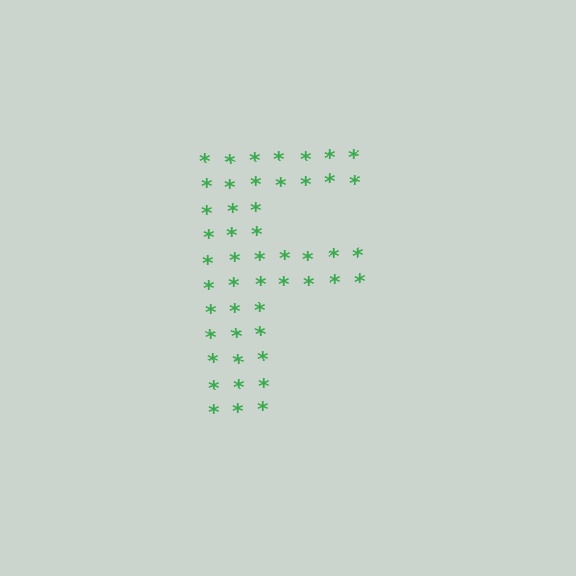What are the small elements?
The small elements are asterisks.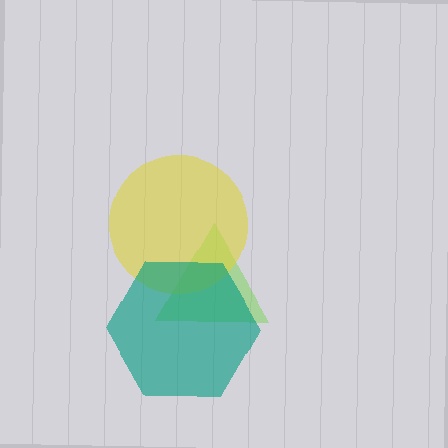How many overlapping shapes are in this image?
There are 3 overlapping shapes in the image.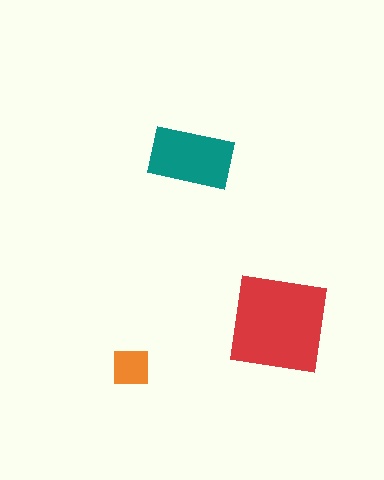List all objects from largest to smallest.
The red square, the teal rectangle, the orange square.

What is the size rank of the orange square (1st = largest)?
3rd.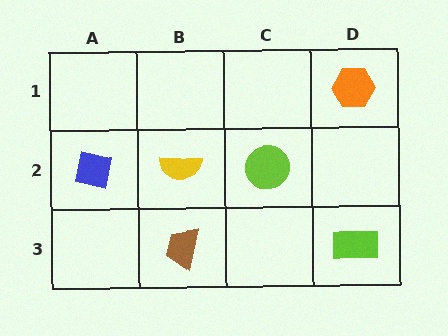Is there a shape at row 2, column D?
No, that cell is empty.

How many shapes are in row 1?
1 shape.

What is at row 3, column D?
A lime rectangle.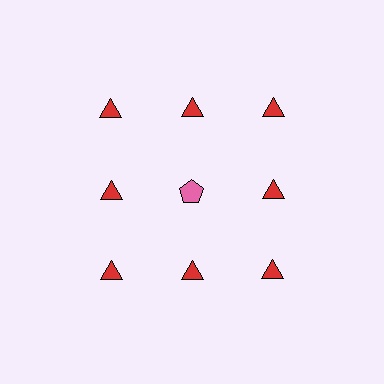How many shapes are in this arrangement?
There are 9 shapes arranged in a grid pattern.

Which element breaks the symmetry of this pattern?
The pink pentagon in the second row, second from left column breaks the symmetry. All other shapes are red triangles.